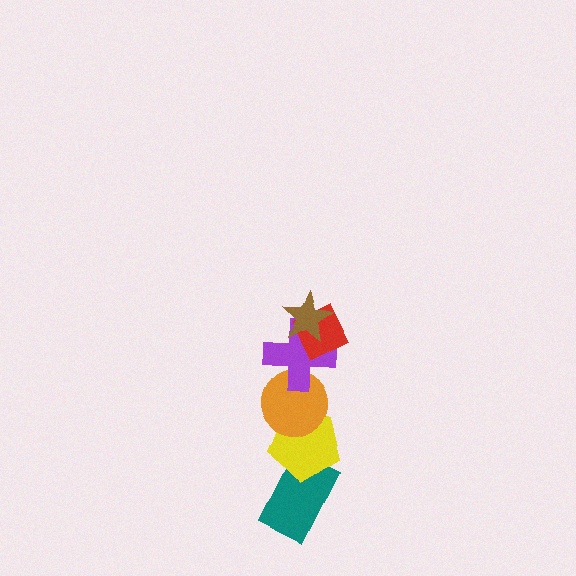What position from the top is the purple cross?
The purple cross is 3rd from the top.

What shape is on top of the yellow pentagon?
The orange circle is on top of the yellow pentagon.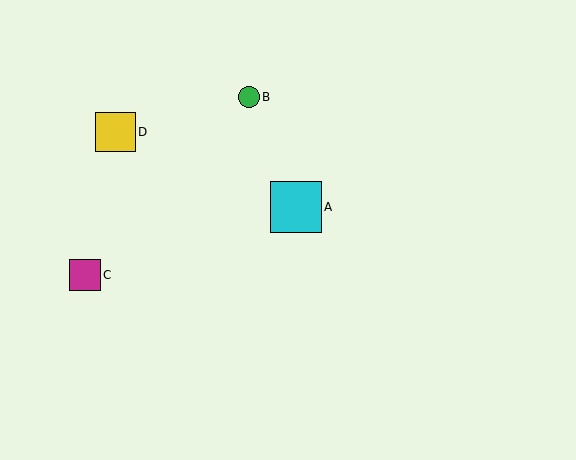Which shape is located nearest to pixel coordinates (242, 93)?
The green circle (labeled B) at (249, 97) is nearest to that location.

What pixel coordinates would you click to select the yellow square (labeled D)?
Click at (115, 132) to select the yellow square D.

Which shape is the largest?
The cyan square (labeled A) is the largest.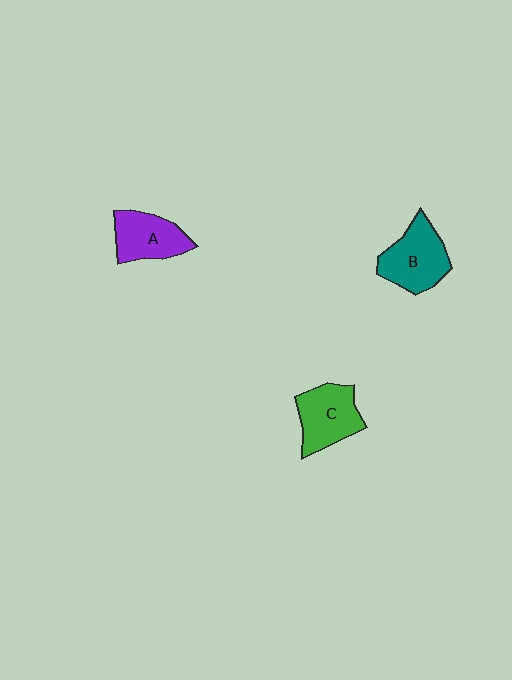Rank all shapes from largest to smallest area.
From largest to smallest: B (teal), C (green), A (purple).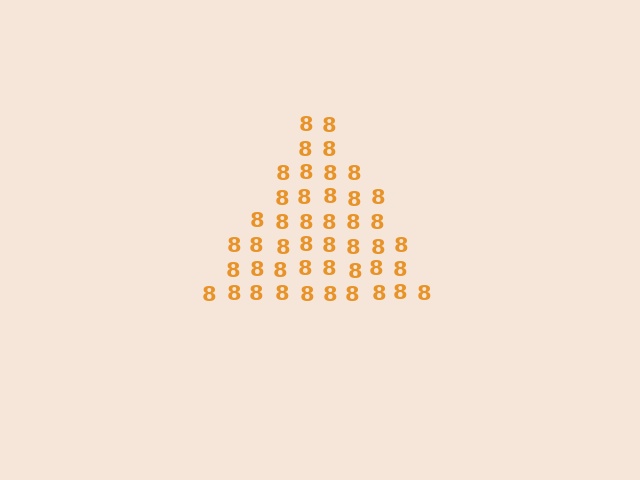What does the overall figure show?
The overall figure shows a triangle.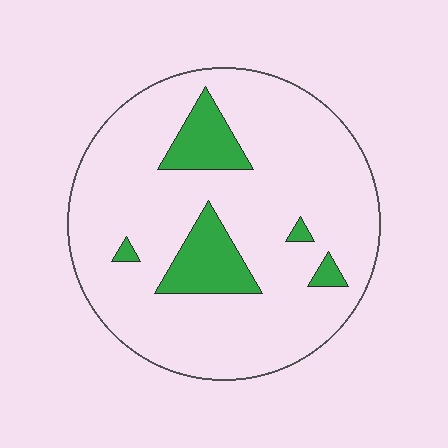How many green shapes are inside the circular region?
5.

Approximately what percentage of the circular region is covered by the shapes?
Approximately 15%.